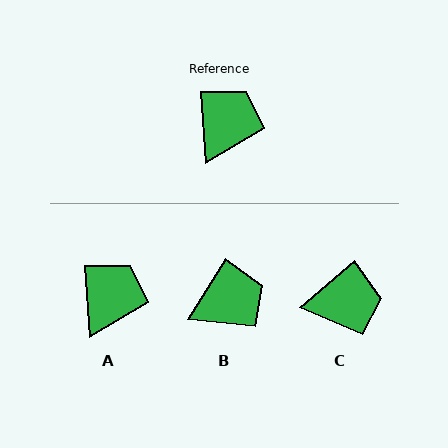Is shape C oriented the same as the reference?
No, it is off by about 54 degrees.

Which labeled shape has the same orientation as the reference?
A.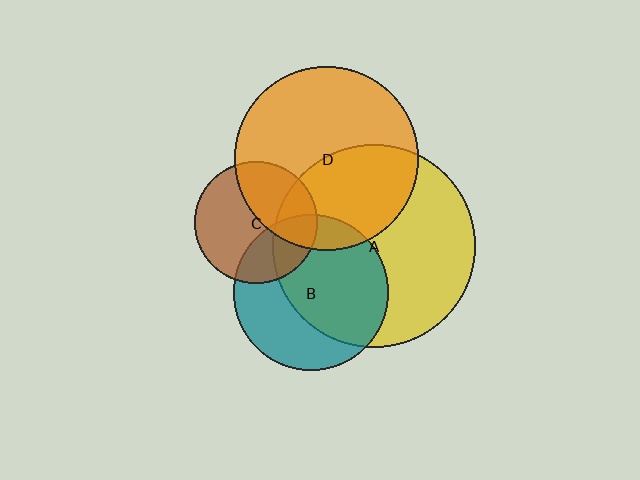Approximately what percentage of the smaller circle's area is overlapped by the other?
Approximately 40%.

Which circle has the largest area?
Circle A (yellow).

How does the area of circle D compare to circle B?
Approximately 1.4 times.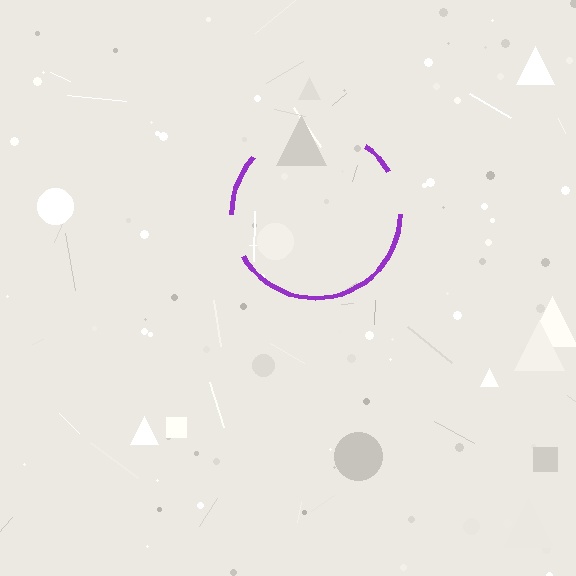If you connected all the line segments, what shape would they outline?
They would outline a circle.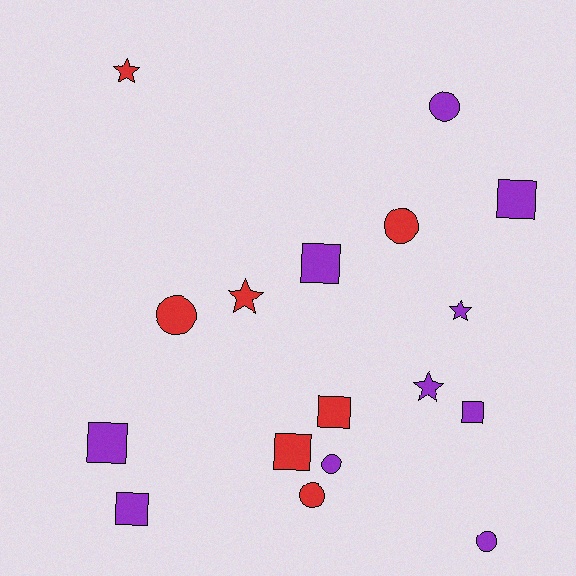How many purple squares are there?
There are 5 purple squares.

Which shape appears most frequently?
Square, with 7 objects.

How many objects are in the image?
There are 17 objects.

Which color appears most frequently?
Purple, with 10 objects.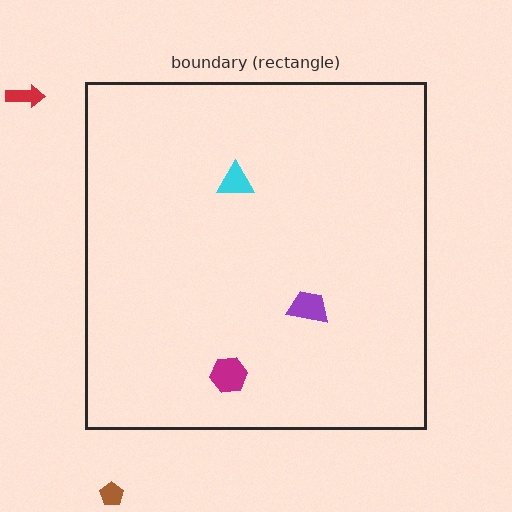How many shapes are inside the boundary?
3 inside, 2 outside.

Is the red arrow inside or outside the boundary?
Outside.